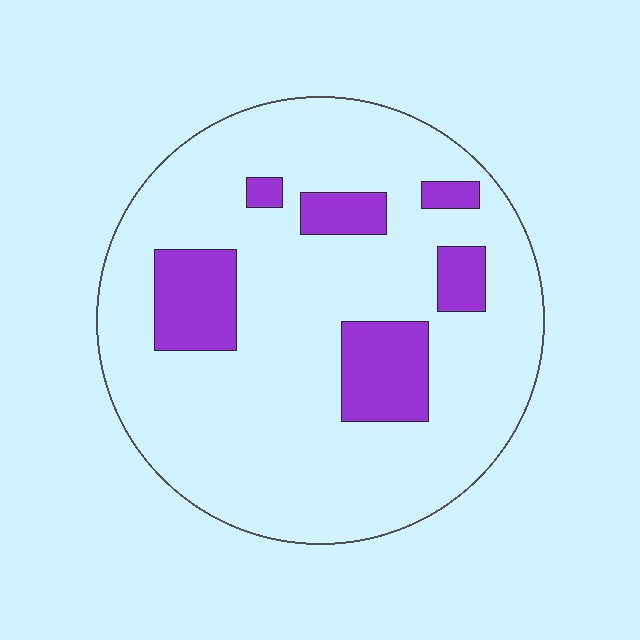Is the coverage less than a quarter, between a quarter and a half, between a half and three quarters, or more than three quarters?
Less than a quarter.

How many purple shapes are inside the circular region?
6.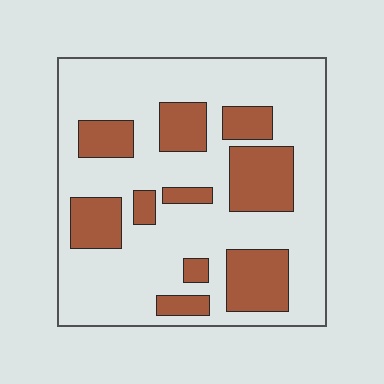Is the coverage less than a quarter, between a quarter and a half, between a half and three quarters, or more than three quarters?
Between a quarter and a half.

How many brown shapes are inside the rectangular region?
10.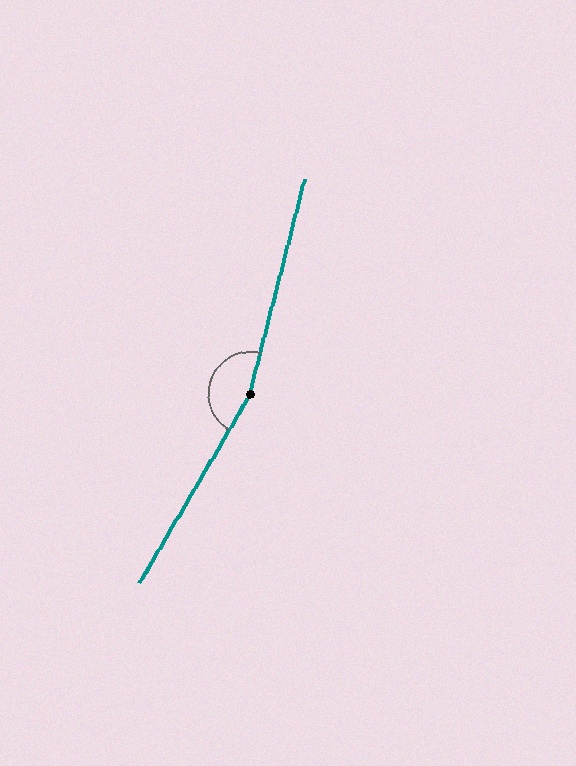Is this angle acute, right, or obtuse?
It is obtuse.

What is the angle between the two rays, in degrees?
Approximately 164 degrees.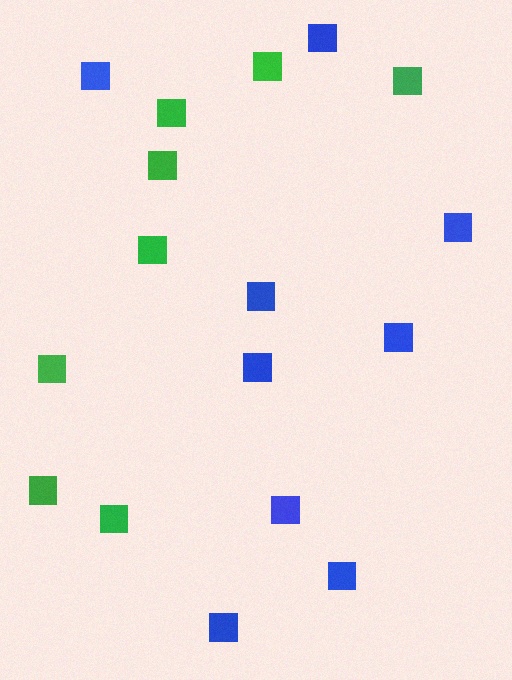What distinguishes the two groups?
There are 2 groups: one group of green squares (8) and one group of blue squares (9).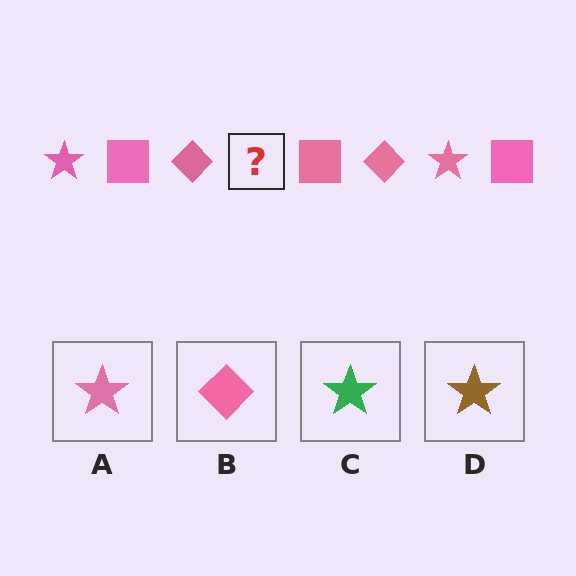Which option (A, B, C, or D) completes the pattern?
A.